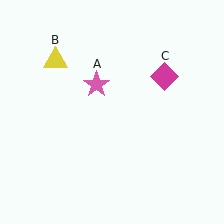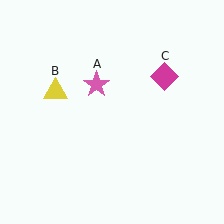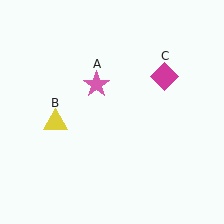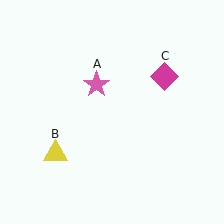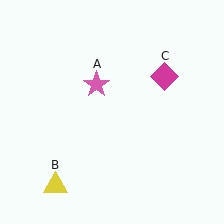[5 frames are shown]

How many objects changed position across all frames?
1 object changed position: yellow triangle (object B).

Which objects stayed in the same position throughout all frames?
Pink star (object A) and magenta diamond (object C) remained stationary.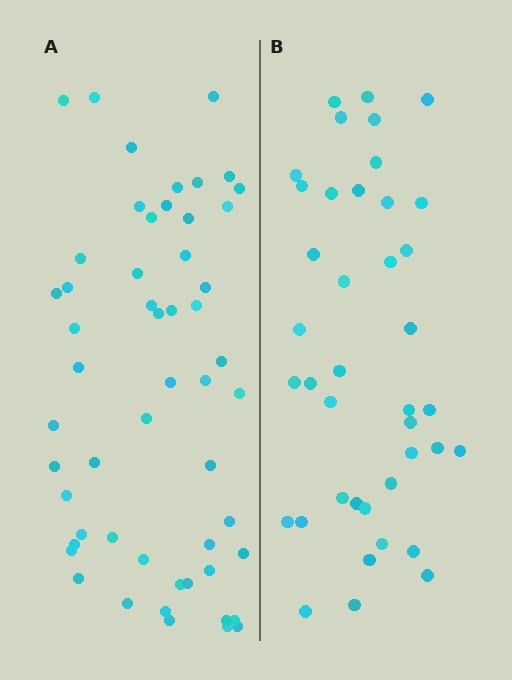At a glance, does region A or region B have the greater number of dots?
Region A (the left region) has more dots.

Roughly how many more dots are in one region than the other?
Region A has approximately 15 more dots than region B.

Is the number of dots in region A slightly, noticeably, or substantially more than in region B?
Region A has noticeably more, but not dramatically so. The ratio is roughly 1.4 to 1.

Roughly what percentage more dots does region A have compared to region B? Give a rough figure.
About 35% more.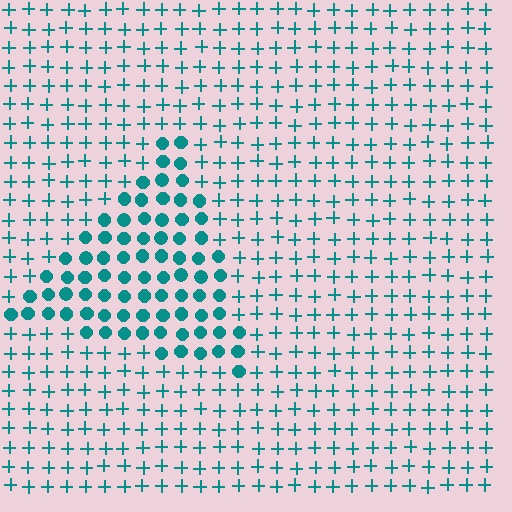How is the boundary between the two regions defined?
The boundary is defined by a change in element shape: circles inside vs. plus signs outside. All elements share the same color and spacing.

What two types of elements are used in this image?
The image uses circles inside the triangle region and plus signs outside it.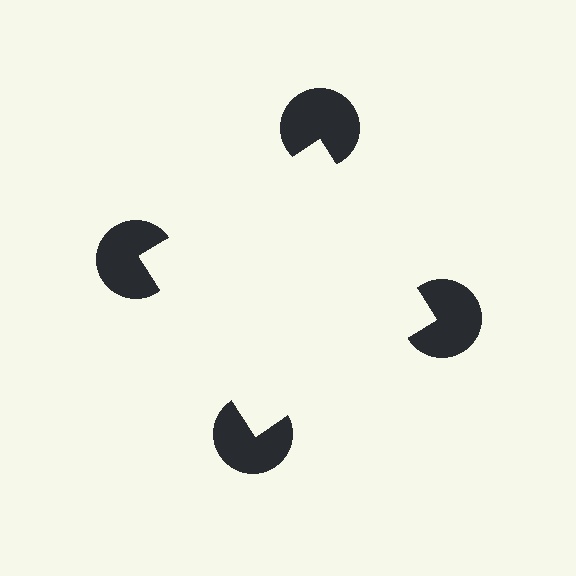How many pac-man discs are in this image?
There are 4 — one at each vertex of the illusory square.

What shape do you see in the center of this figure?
An illusory square — its edges are inferred from the aligned wedge cuts in the pac-man discs, not physically drawn.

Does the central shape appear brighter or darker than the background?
It typically appears slightly brighter than the background, even though no actual brightness change is drawn.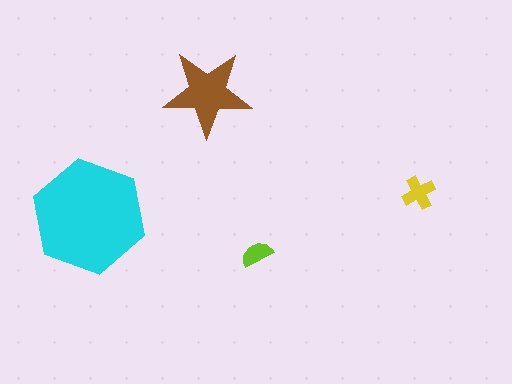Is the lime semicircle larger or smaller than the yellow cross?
Smaller.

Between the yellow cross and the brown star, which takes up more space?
The brown star.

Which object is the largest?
The cyan hexagon.